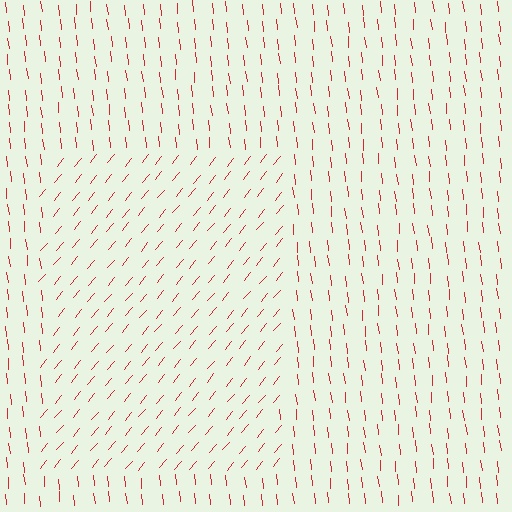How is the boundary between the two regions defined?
The boundary is defined purely by a change in line orientation (approximately 45 degrees difference). All lines are the same color and thickness.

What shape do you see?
I see a rectangle.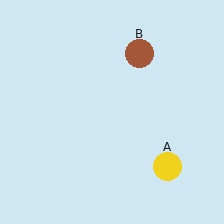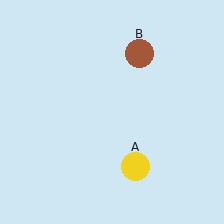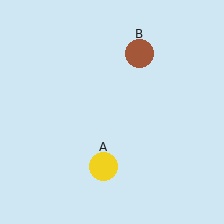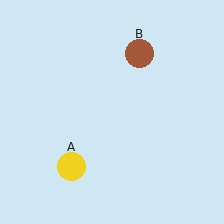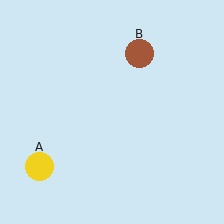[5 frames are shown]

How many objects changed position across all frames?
1 object changed position: yellow circle (object A).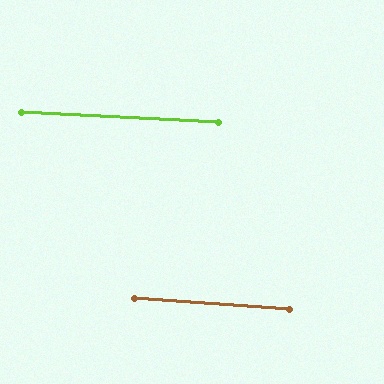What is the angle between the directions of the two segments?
Approximately 1 degree.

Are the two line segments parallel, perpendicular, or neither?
Parallel — their directions differ by only 1.2°.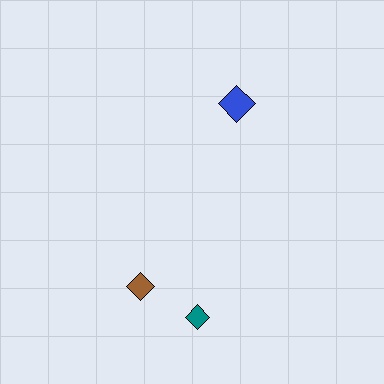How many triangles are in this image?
There are no triangles.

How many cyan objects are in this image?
There are no cyan objects.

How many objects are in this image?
There are 3 objects.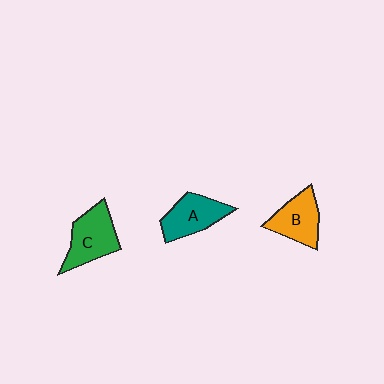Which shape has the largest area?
Shape C (green).